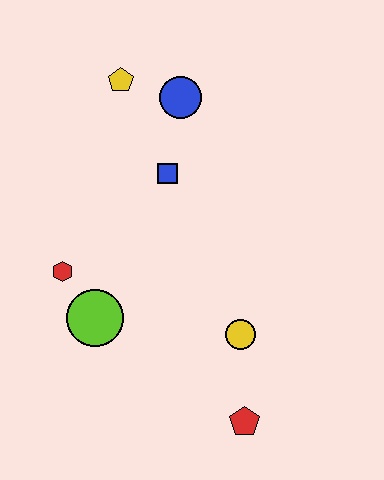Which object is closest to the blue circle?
The yellow pentagon is closest to the blue circle.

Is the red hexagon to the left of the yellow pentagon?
Yes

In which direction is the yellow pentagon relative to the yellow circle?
The yellow pentagon is above the yellow circle.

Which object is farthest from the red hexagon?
The red pentagon is farthest from the red hexagon.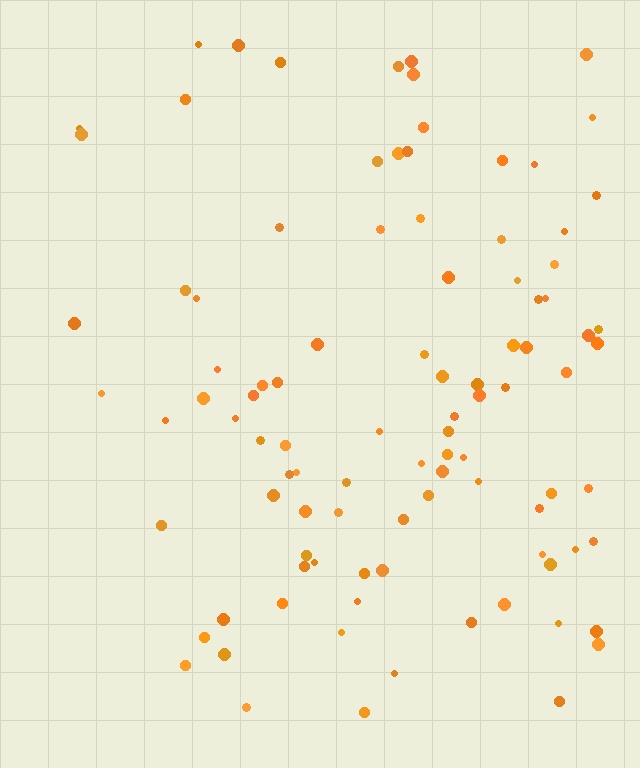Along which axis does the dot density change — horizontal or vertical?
Horizontal.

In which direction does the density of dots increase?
From left to right, with the right side densest.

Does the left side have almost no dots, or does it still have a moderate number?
Still a moderate number, just noticeably fewer than the right.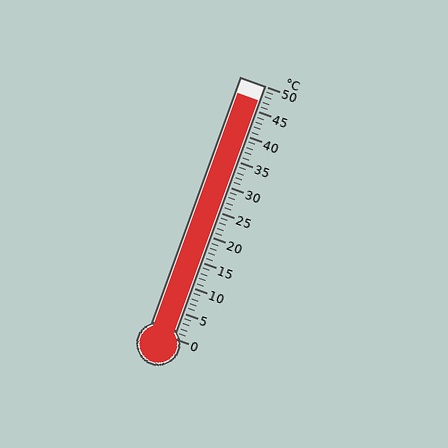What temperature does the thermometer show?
The thermometer shows approximately 47°C.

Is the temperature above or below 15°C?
The temperature is above 15°C.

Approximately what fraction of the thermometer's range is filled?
The thermometer is filled to approximately 95% of its range.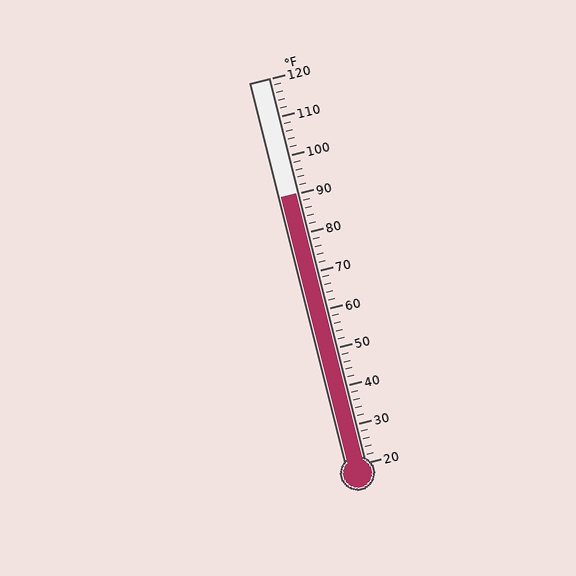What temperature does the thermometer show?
The thermometer shows approximately 90°F.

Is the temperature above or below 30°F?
The temperature is above 30°F.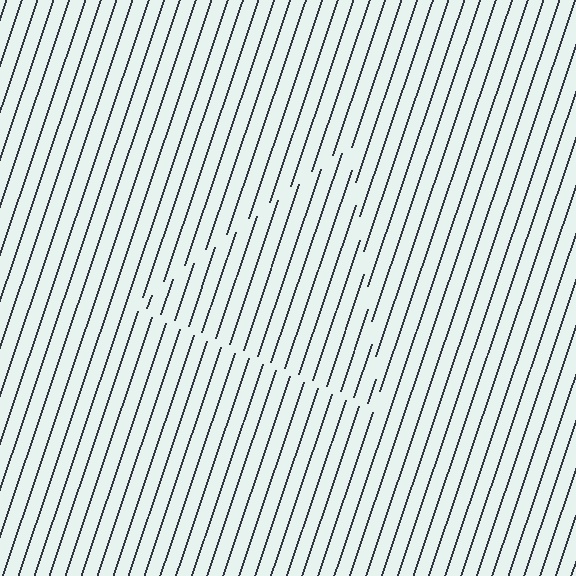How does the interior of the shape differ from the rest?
The interior of the shape contains the same grating, shifted by half a period — the contour is defined by the phase discontinuity where line-ends from the inner and outer gratings abut.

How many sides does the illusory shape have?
3 sides — the line-ends trace a triangle.